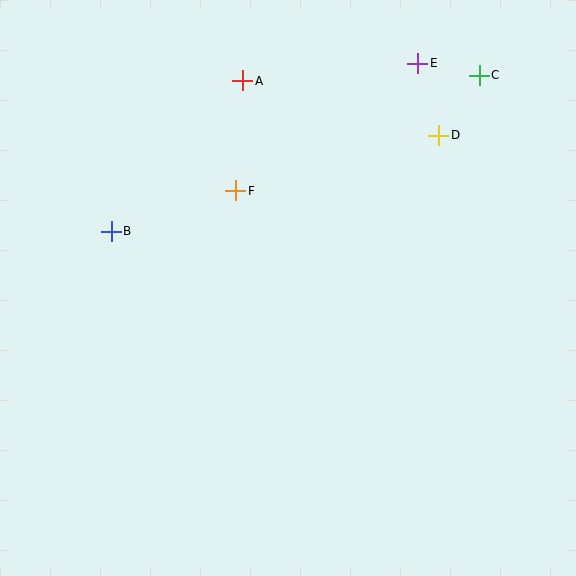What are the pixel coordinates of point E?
Point E is at (418, 63).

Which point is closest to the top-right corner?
Point C is closest to the top-right corner.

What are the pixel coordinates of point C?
Point C is at (479, 75).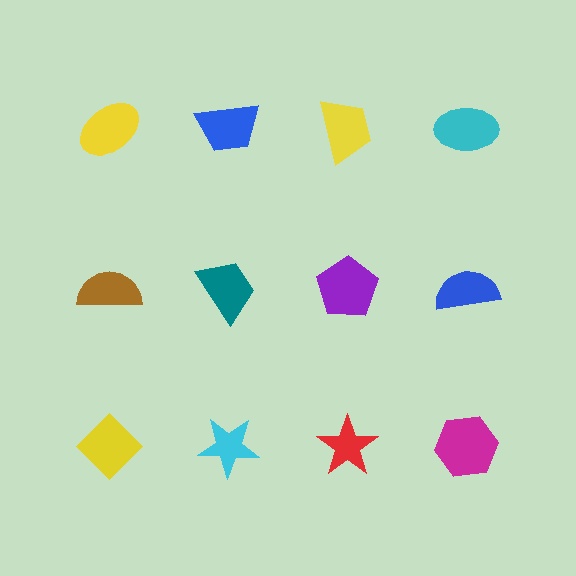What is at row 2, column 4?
A blue semicircle.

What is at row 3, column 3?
A red star.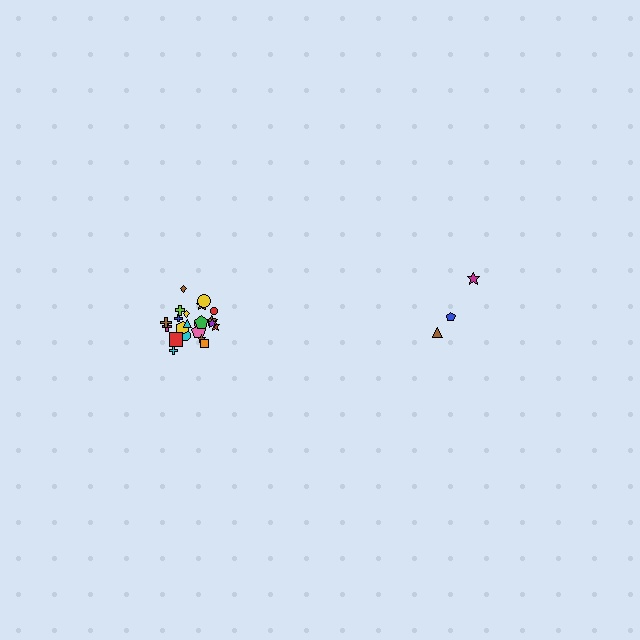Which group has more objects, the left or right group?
The left group.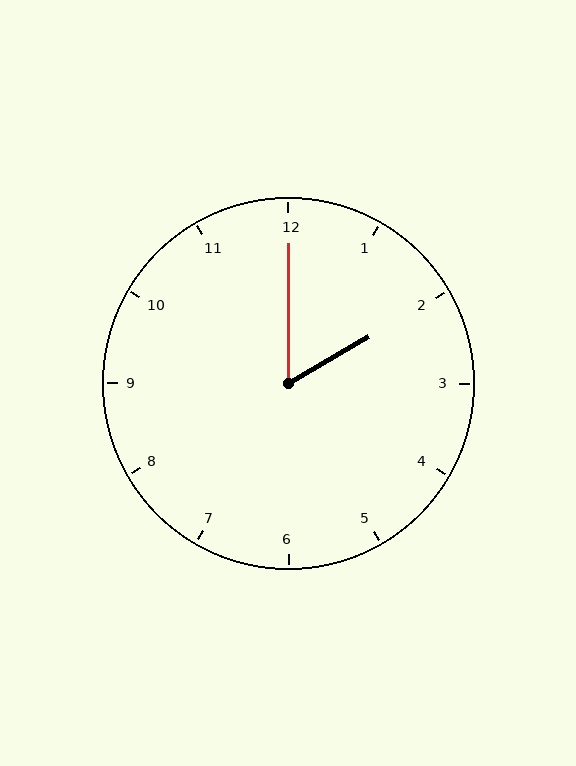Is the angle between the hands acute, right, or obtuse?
It is acute.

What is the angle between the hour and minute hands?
Approximately 60 degrees.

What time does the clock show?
2:00.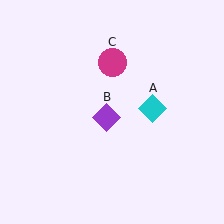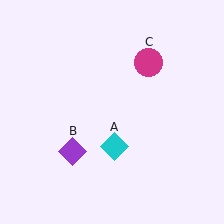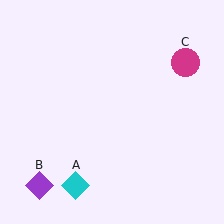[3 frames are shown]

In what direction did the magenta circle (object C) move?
The magenta circle (object C) moved right.